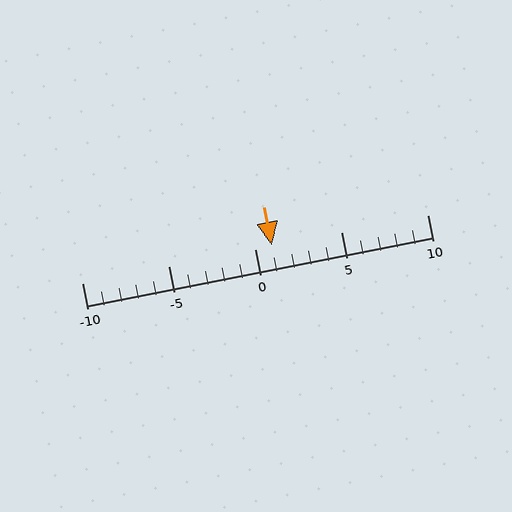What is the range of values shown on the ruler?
The ruler shows values from -10 to 10.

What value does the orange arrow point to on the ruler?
The orange arrow points to approximately 1.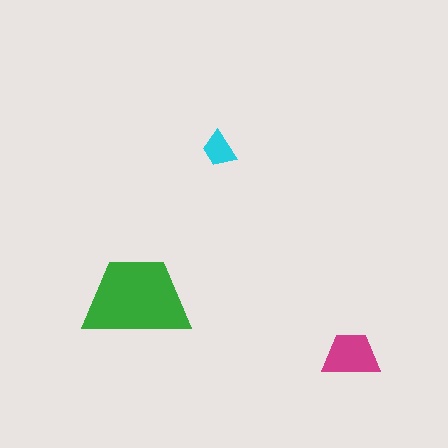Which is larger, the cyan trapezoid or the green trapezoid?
The green one.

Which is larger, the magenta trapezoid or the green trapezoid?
The green one.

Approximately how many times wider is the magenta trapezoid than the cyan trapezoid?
About 1.5 times wider.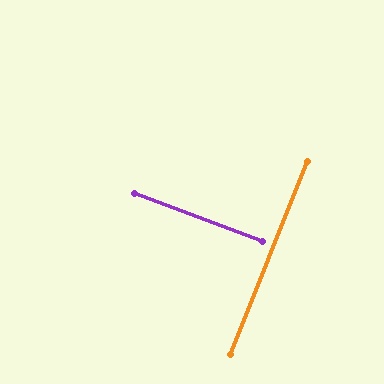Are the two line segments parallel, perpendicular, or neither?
Perpendicular — they meet at approximately 89°.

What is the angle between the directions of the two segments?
Approximately 89 degrees.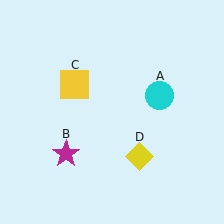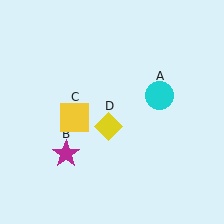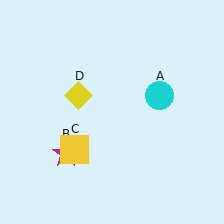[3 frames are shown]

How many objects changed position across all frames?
2 objects changed position: yellow square (object C), yellow diamond (object D).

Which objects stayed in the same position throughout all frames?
Cyan circle (object A) and magenta star (object B) remained stationary.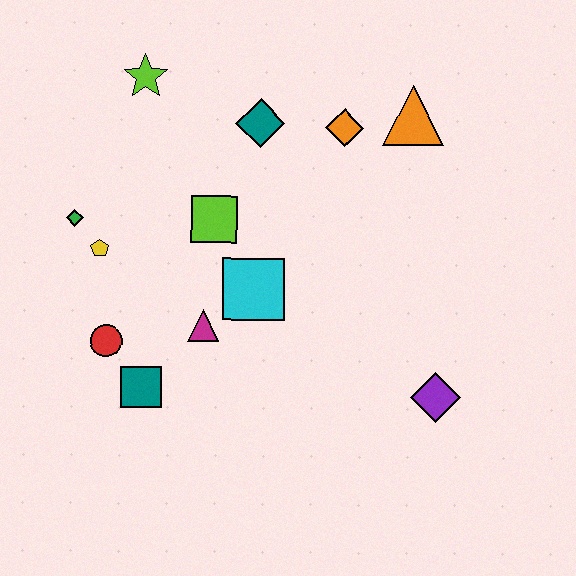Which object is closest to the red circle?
The teal square is closest to the red circle.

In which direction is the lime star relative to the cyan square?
The lime star is above the cyan square.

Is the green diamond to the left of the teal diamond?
Yes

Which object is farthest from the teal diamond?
The purple diamond is farthest from the teal diamond.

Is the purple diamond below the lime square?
Yes